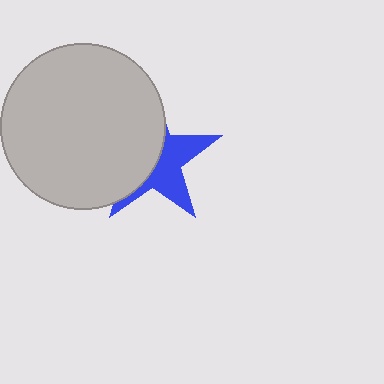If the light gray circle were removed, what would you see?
You would see the complete blue star.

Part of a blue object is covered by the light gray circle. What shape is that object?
It is a star.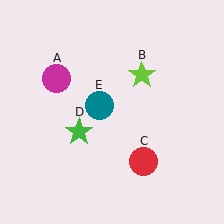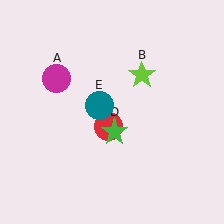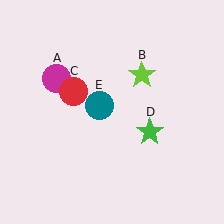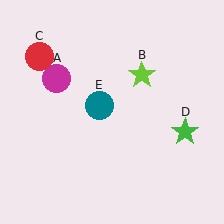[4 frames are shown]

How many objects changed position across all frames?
2 objects changed position: red circle (object C), green star (object D).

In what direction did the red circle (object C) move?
The red circle (object C) moved up and to the left.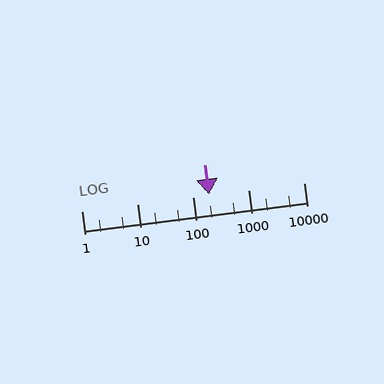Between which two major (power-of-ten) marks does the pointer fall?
The pointer is between 100 and 1000.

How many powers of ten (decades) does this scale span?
The scale spans 4 decades, from 1 to 10000.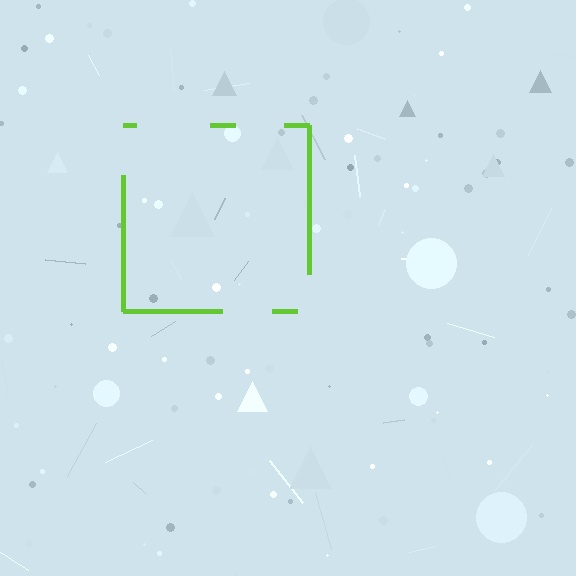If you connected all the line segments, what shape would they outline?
They would outline a square.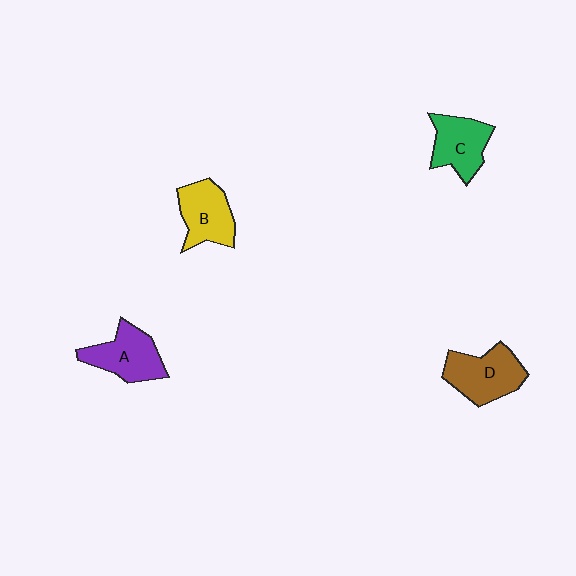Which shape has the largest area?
Shape D (brown).